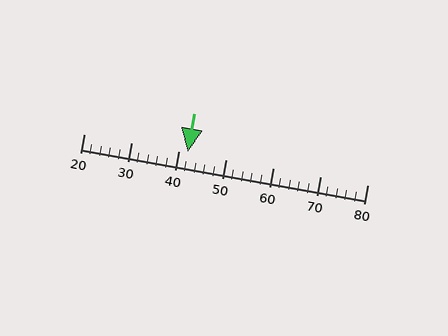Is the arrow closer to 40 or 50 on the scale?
The arrow is closer to 40.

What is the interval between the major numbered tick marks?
The major tick marks are spaced 10 units apart.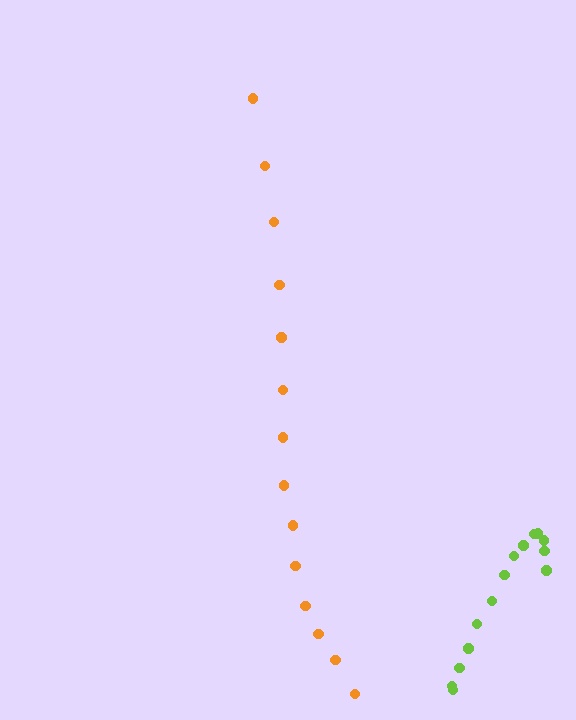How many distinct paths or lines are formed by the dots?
There are 2 distinct paths.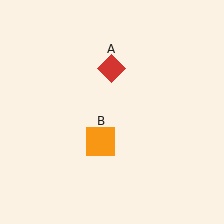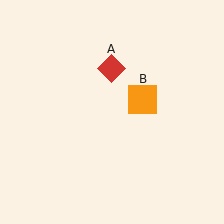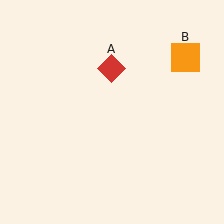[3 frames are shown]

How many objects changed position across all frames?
1 object changed position: orange square (object B).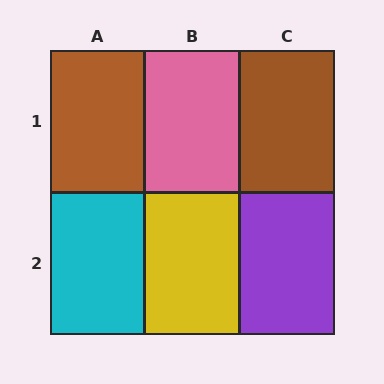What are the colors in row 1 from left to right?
Brown, pink, brown.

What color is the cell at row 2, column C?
Purple.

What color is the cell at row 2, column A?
Cyan.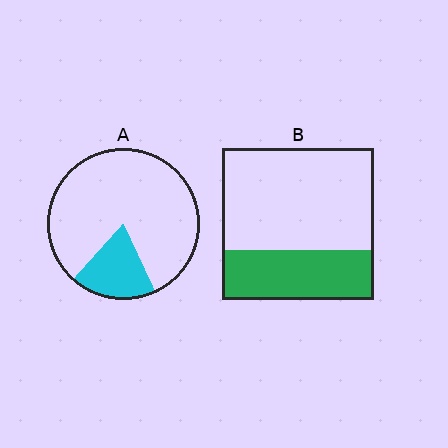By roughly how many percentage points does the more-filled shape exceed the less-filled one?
By roughly 15 percentage points (B over A).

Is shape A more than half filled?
No.